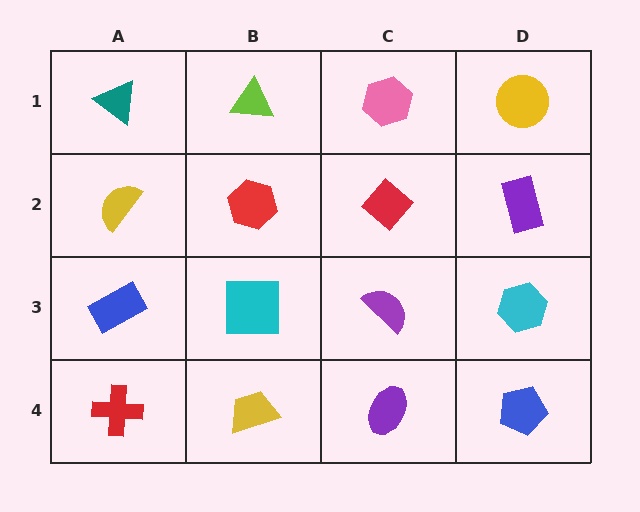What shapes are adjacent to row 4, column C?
A purple semicircle (row 3, column C), a yellow trapezoid (row 4, column B), a blue pentagon (row 4, column D).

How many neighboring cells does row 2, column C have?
4.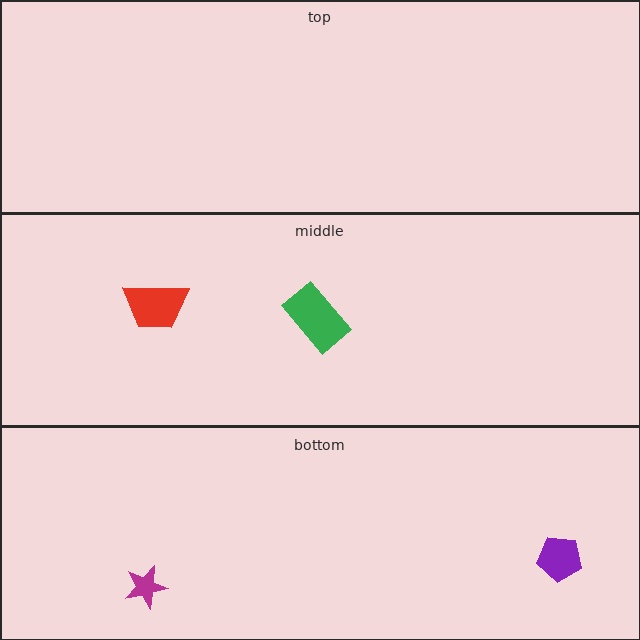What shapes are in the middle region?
The red trapezoid, the green rectangle.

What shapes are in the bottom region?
The purple pentagon, the magenta star.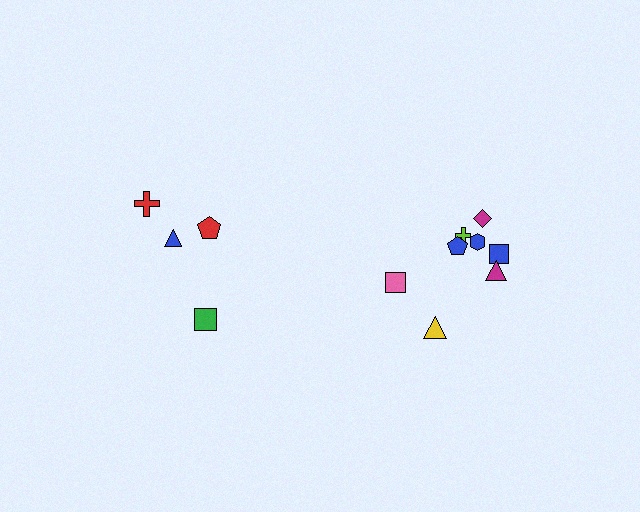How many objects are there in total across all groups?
There are 12 objects.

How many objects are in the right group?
There are 8 objects.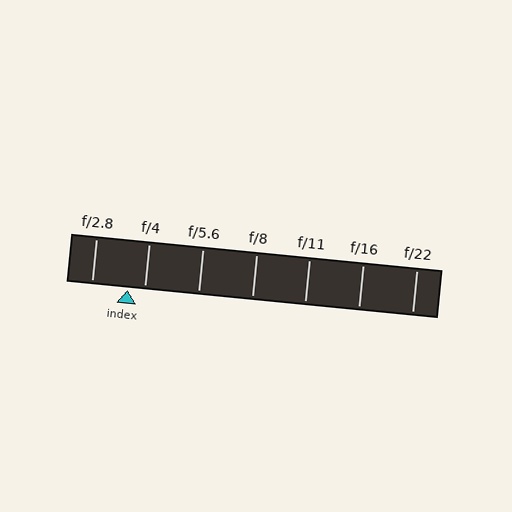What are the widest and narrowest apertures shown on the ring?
The widest aperture shown is f/2.8 and the narrowest is f/22.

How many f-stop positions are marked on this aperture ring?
There are 7 f-stop positions marked.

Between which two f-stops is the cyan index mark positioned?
The index mark is between f/2.8 and f/4.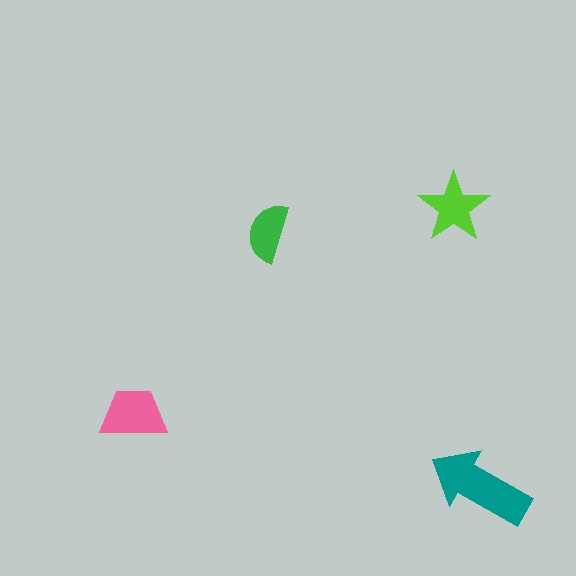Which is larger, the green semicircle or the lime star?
The lime star.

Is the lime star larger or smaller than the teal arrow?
Smaller.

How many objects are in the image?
There are 4 objects in the image.